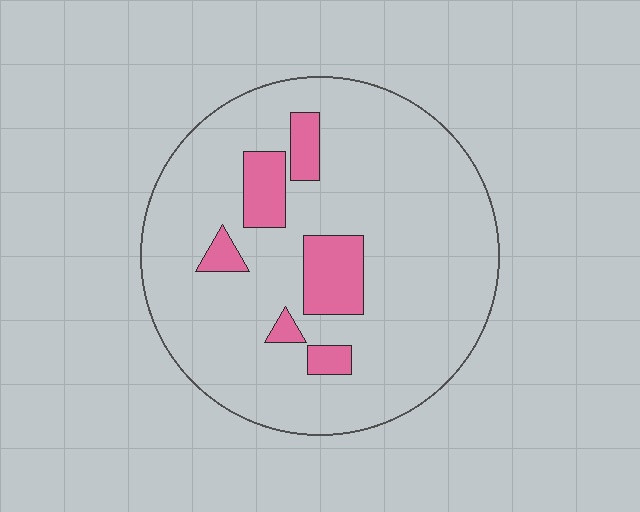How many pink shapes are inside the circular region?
6.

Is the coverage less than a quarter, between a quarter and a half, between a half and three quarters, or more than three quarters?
Less than a quarter.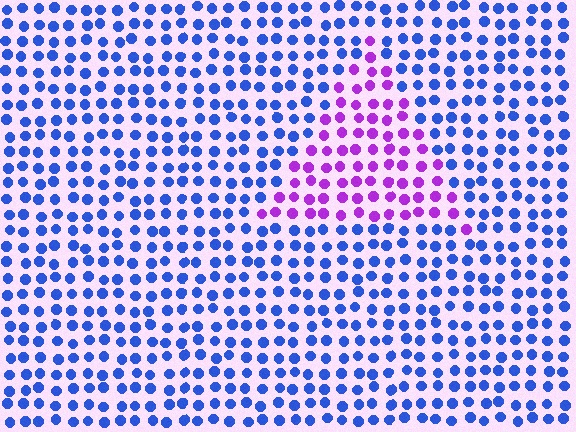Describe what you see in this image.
The image is filled with small blue elements in a uniform arrangement. A triangle-shaped region is visible where the elements are tinted to a slightly different hue, forming a subtle color boundary.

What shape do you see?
I see a triangle.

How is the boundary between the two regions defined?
The boundary is defined purely by a slight shift in hue (about 61 degrees). Spacing, size, and orientation are identical on both sides.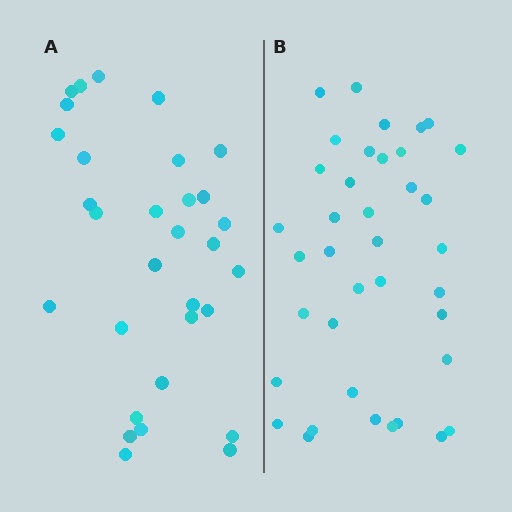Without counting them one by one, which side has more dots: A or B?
Region B (the right region) has more dots.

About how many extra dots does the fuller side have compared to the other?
Region B has roughly 8 or so more dots than region A.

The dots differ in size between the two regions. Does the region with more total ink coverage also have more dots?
No. Region A has more total ink coverage because its dots are larger, but region B actually contains more individual dots. Total area can be misleading — the number of items is what matters here.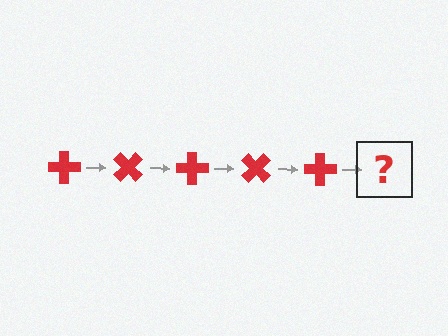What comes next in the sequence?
The next element should be a red cross rotated 225 degrees.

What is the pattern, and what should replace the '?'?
The pattern is that the cross rotates 45 degrees each step. The '?' should be a red cross rotated 225 degrees.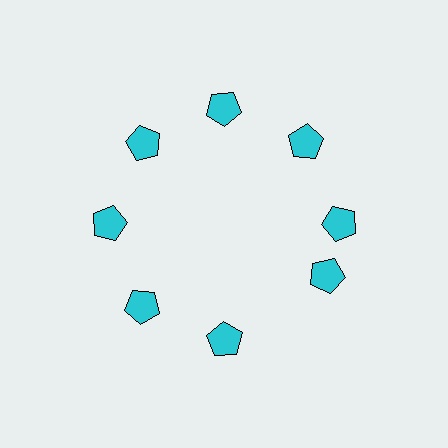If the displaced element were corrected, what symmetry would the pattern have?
It would have 8-fold rotational symmetry — the pattern would map onto itself every 45 degrees.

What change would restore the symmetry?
The symmetry would be restored by rotating it back into even spacing with its neighbors so that all 8 pentagons sit at equal angles and equal distance from the center.